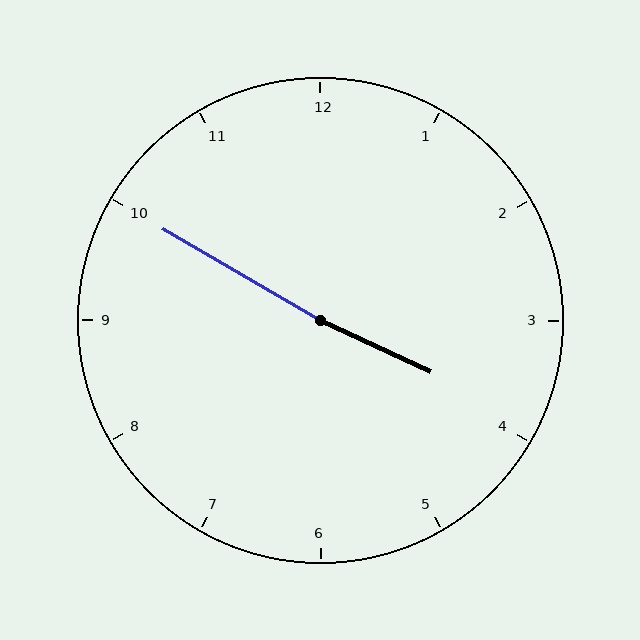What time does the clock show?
3:50.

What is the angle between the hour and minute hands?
Approximately 175 degrees.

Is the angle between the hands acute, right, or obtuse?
It is obtuse.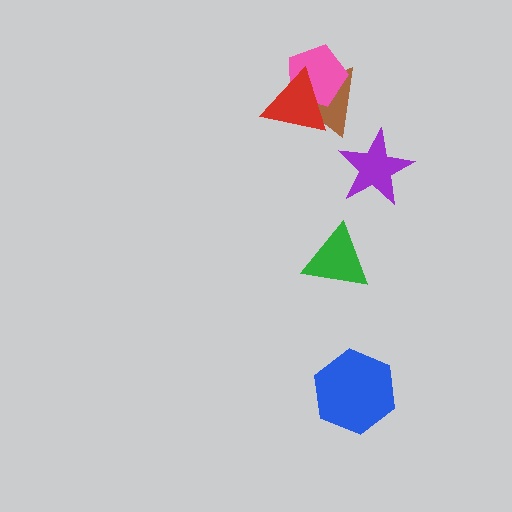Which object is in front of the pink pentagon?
The red triangle is in front of the pink pentagon.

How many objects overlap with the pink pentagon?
2 objects overlap with the pink pentagon.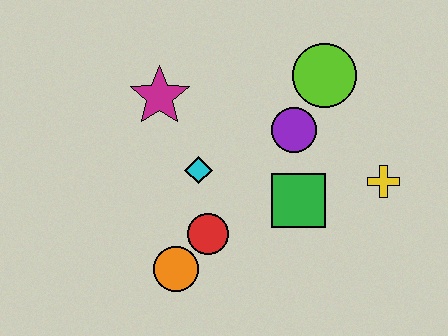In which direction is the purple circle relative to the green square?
The purple circle is above the green square.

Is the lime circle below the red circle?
No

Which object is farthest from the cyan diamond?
The yellow cross is farthest from the cyan diamond.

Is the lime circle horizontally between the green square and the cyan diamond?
No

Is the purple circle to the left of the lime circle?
Yes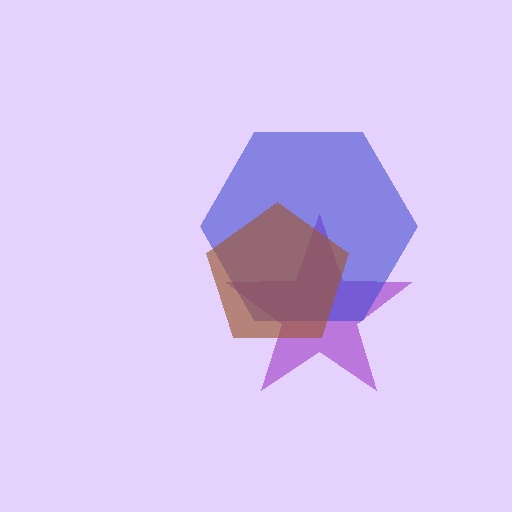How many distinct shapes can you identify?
There are 3 distinct shapes: a purple star, a blue hexagon, a brown pentagon.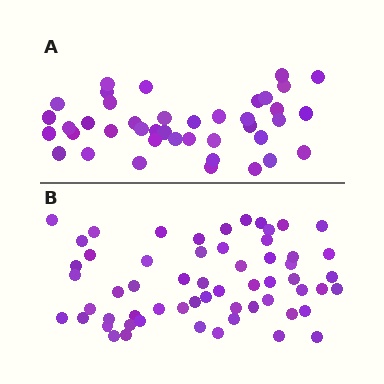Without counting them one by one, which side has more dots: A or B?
Region B (the bottom region) has more dots.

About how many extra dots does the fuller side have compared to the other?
Region B has approximately 20 more dots than region A.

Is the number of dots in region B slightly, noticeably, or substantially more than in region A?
Region B has noticeably more, but not dramatically so. The ratio is roughly 1.4 to 1.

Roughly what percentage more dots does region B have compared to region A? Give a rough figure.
About 45% more.